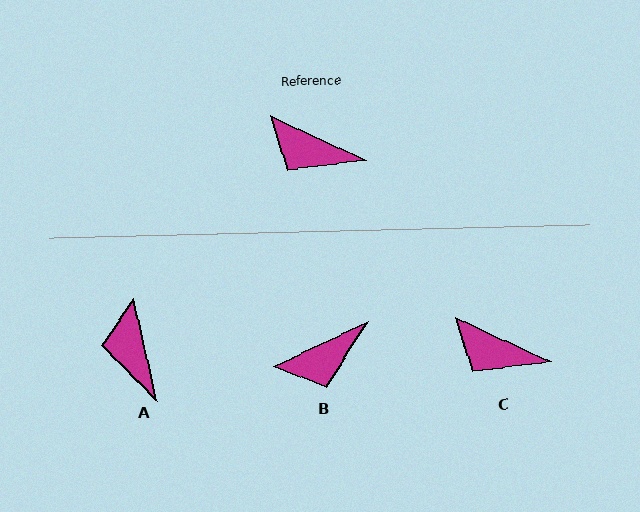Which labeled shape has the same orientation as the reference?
C.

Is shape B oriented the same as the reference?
No, it is off by about 51 degrees.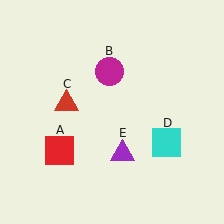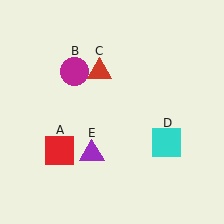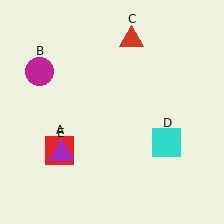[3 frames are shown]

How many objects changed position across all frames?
3 objects changed position: magenta circle (object B), red triangle (object C), purple triangle (object E).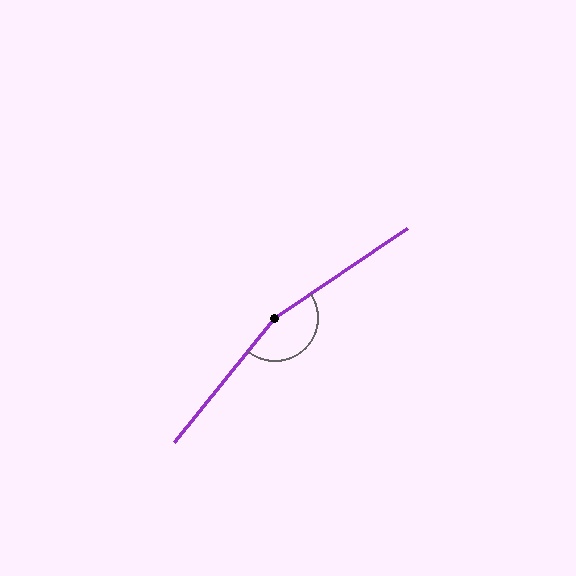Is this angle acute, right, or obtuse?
It is obtuse.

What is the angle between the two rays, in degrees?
Approximately 163 degrees.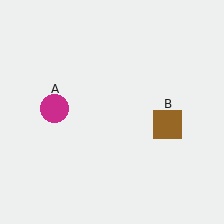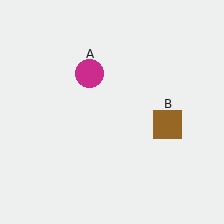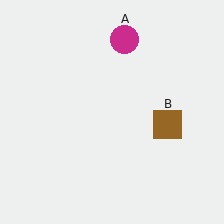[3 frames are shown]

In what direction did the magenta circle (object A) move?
The magenta circle (object A) moved up and to the right.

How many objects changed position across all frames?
1 object changed position: magenta circle (object A).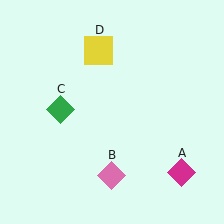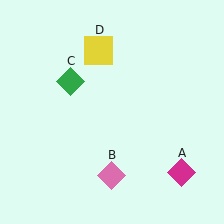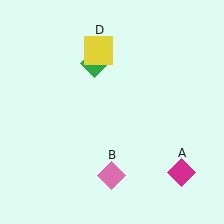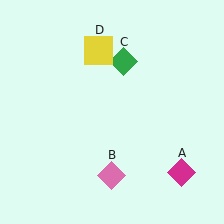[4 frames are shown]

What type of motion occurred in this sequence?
The green diamond (object C) rotated clockwise around the center of the scene.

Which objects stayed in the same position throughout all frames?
Magenta diamond (object A) and pink diamond (object B) and yellow square (object D) remained stationary.